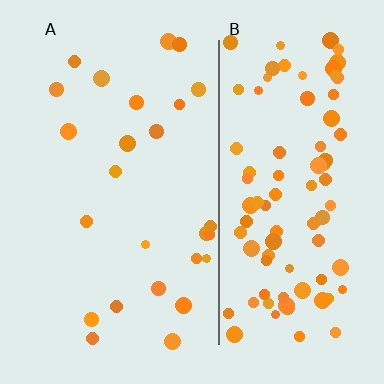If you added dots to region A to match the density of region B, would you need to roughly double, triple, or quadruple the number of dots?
Approximately quadruple.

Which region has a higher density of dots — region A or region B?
B (the right).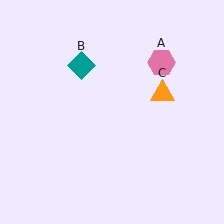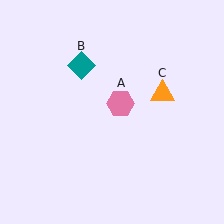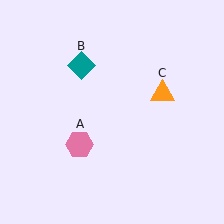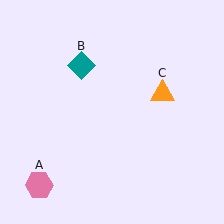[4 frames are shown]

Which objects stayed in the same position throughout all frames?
Teal diamond (object B) and orange triangle (object C) remained stationary.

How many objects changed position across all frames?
1 object changed position: pink hexagon (object A).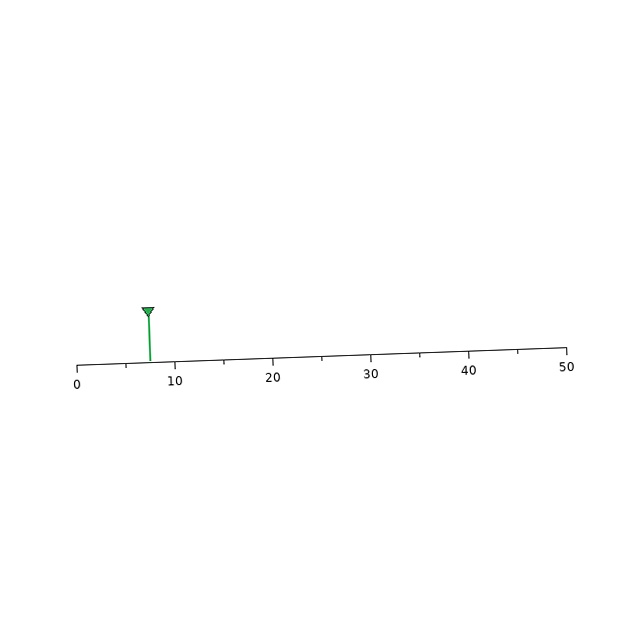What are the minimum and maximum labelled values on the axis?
The axis runs from 0 to 50.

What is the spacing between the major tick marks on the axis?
The major ticks are spaced 10 apart.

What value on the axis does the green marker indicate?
The marker indicates approximately 7.5.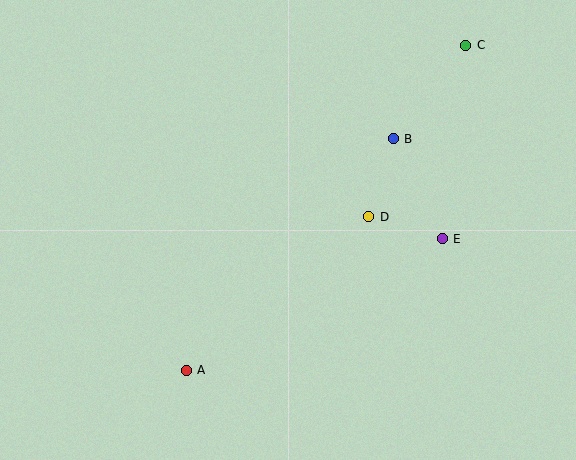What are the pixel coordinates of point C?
Point C is at (466, 45).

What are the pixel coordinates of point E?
Point E is at (442, 239).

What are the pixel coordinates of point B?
Point B is at (393, 139).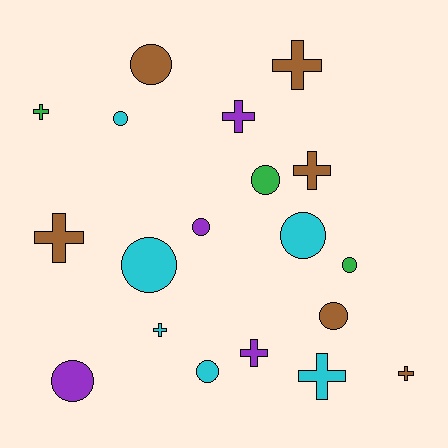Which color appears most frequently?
Brown, with 6 objects.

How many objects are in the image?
There are 19 objects.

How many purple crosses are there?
There are 2 purple crosses.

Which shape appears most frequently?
Circle, with 10 objects.